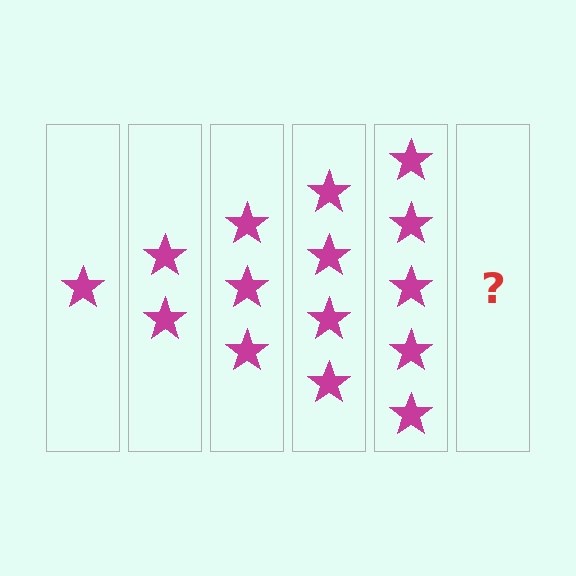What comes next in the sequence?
The next element should be 6 stars.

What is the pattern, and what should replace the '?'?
The pattern is that each step adds one more star. The '?' should be 6 stars.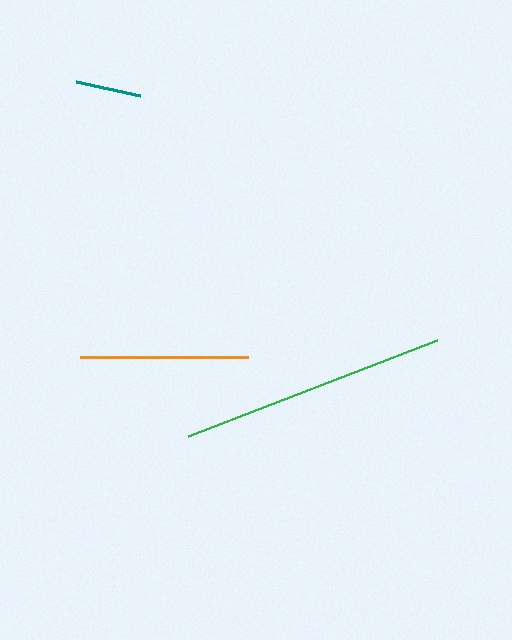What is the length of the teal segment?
The teal segment is approximately 66 pixels long.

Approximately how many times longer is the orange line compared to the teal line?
The orange line is approximately 2.5 times the length of the teal line.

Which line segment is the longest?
The green line is the longest at approximately 267 pixels.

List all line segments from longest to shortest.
From longest to shortest: green, orange, teal.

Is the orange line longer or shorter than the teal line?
The orange line is longer than the teal line.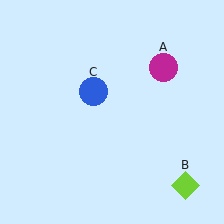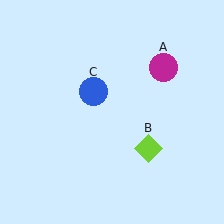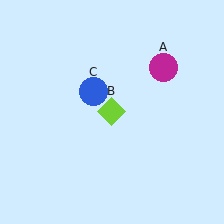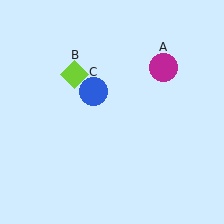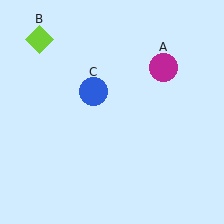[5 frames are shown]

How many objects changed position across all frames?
1 object changed position: lime diamond (object B).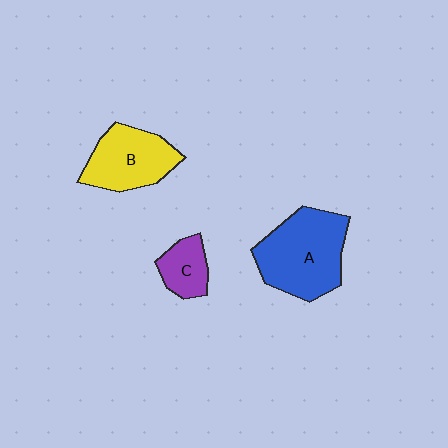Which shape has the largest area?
Shape A (blue).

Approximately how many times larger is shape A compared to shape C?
Approximately 2.6 times.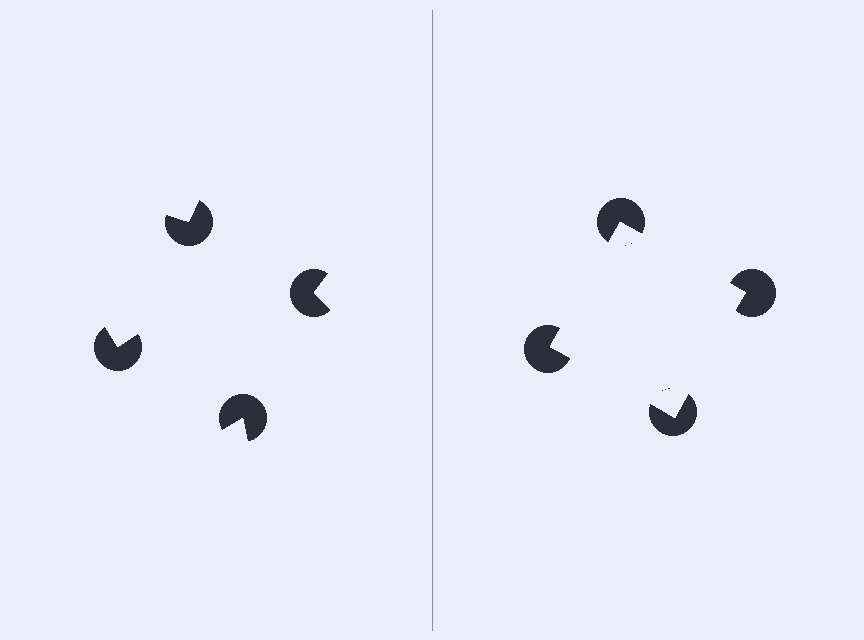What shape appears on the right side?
An illusory square.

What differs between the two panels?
The pac-man discs are positioned identically on both sides; only the wedge orientations differ. On the right they align to a square; on the left they are misaligned.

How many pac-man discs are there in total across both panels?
8 — 4 on each side.